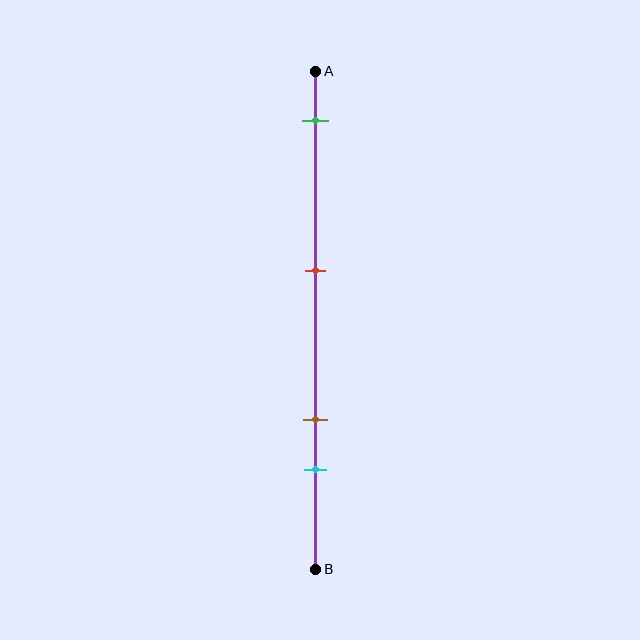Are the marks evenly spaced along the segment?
No, the marks are not evenly spaced.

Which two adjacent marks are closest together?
The brown and cyan marks are the closest adjacent pair.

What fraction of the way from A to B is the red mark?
The red mark is approximately 40% (0.4) of the way from A to B.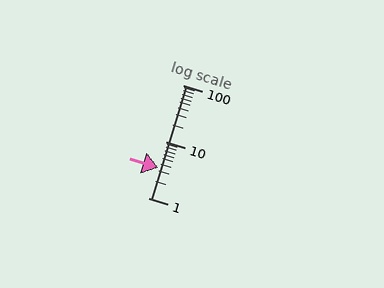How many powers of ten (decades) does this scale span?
The scale spans 2 decades, from 1 to 100.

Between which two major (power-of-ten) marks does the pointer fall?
The pointer is between 1 and 10.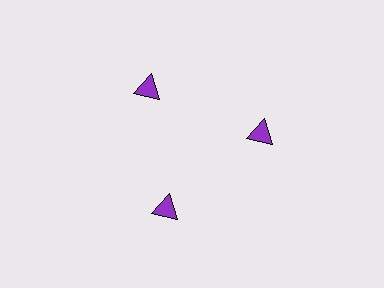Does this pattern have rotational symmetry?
Yes, this pattern has 3-fold rotational symmetry. It looks the same after rotating 120 degrees around the center.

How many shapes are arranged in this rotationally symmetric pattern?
There are 3 shapes, arranged in 3 groups of 1.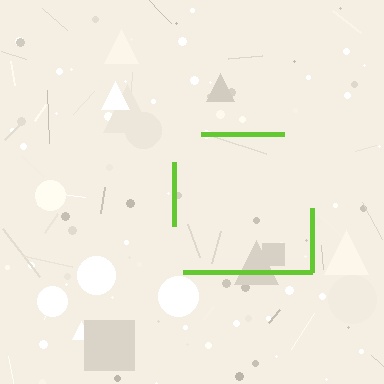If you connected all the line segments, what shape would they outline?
They would outline a square.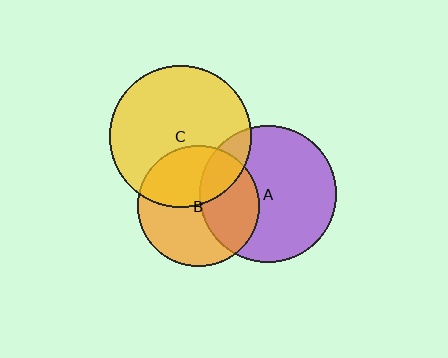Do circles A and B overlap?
Yes.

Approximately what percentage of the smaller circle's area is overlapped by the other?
Approximately 40%.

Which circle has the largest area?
Circle C (yellow).